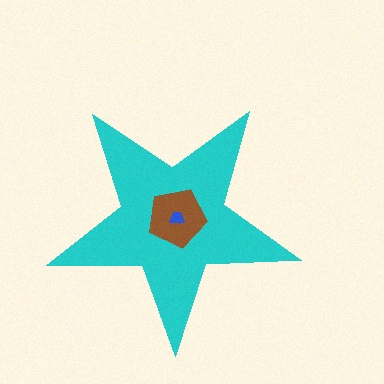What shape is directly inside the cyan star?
The brown pentagon.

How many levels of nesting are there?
3.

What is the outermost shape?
The cyan star.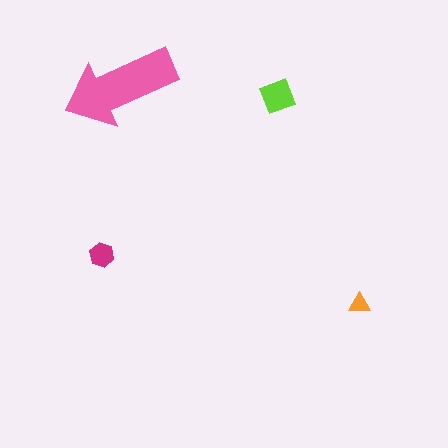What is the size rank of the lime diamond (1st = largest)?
2nd.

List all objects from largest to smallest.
The pink arrow, the lime diamond, the magenta hexagon, the orange triangle.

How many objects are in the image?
There are 4 objects in the image.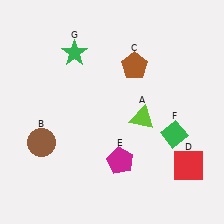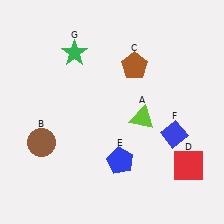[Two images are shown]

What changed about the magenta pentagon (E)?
In Image 1, E is magenta. In Image 2, it changed to blue.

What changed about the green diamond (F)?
In Image 1, F is green. In Image 2, it changed to blue.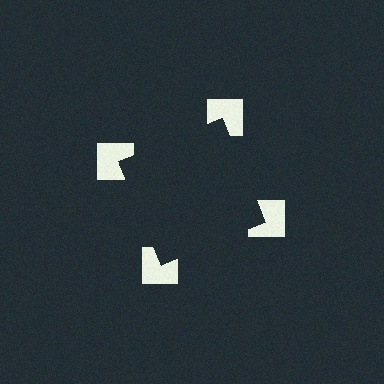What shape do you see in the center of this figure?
An illusory square — its edges are inferred from the aligned wedge cuts in the notched squares, not physically drawn.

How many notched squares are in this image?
There are 4 — one at each vertex of the illusory square.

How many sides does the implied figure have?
4 sides.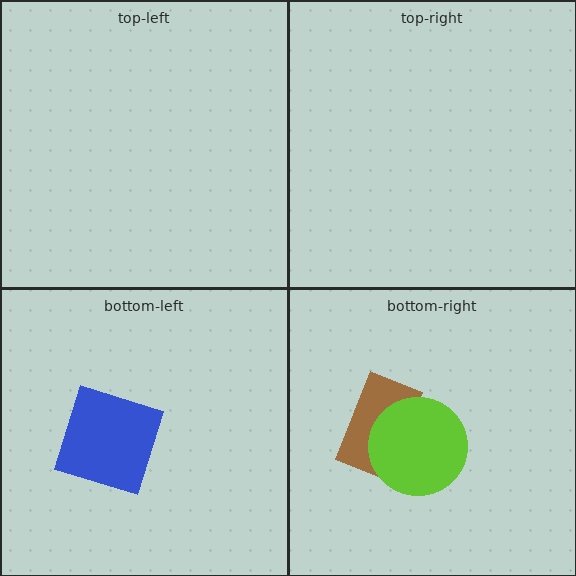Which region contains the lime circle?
The bottom-right region.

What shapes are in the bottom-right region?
The brown rectangle, the lime circle.